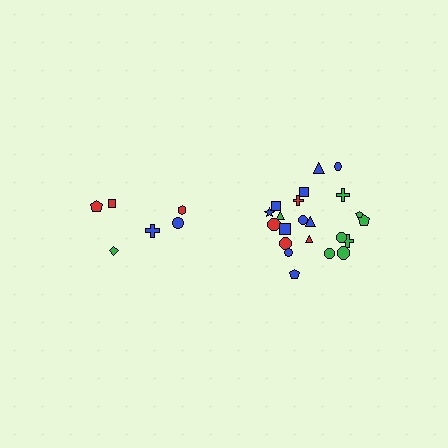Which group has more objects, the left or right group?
The right group.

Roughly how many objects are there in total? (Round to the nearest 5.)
Roughly 30 objects in total.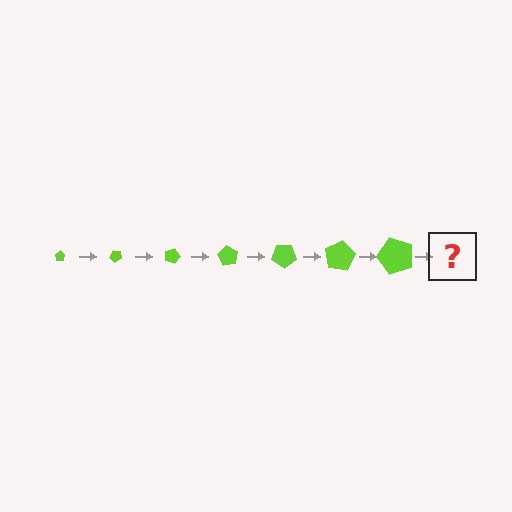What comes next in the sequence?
The next element should be a pentagon, larger than the previous one and rotated 315 degrees from the start.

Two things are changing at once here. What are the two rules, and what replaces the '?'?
The two rules are that the pentagon grows larger each step and it rotates 45 degrees each step. The '?' should be a pentagon, larger than the previous one and rotated 315 degrees from the start.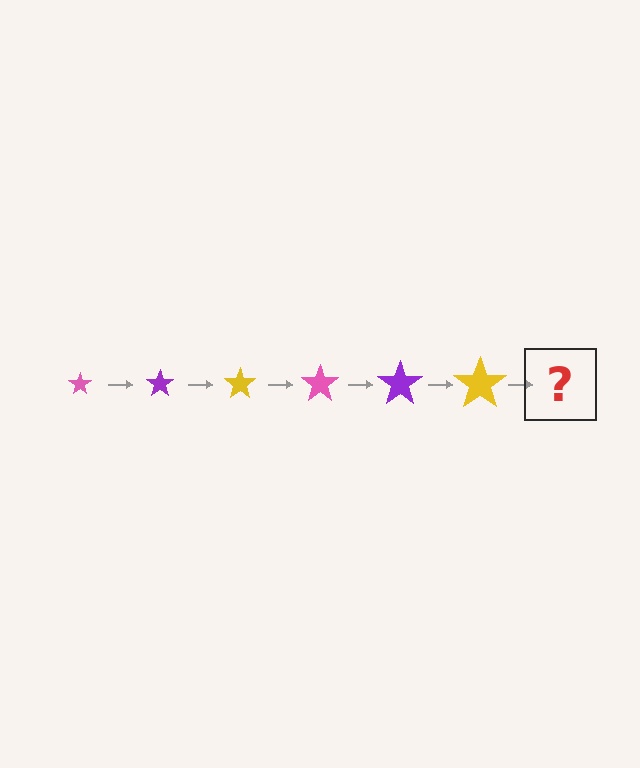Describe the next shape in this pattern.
It should be a pink star, larger than the previous one.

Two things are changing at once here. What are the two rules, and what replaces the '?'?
The two rules are that the star grows larger each step and the color cycles through pink, purple, and yellow. The '?' should be a pink star, larger than the previous one.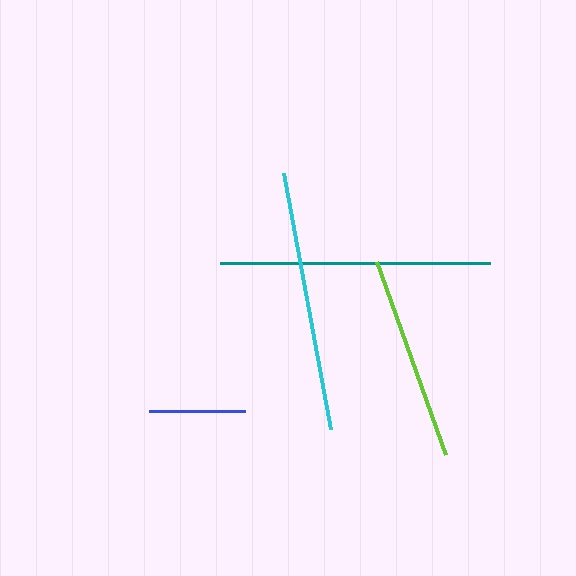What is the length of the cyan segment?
The cyan segment is approximately 260 pixels long.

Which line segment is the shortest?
The blue line is the shortest at approximately 96 pixels.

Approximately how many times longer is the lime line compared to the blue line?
The lime line is approximately 2.1 times the length of the blue line.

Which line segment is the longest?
The teal line is the longest at approximately 270 pixels.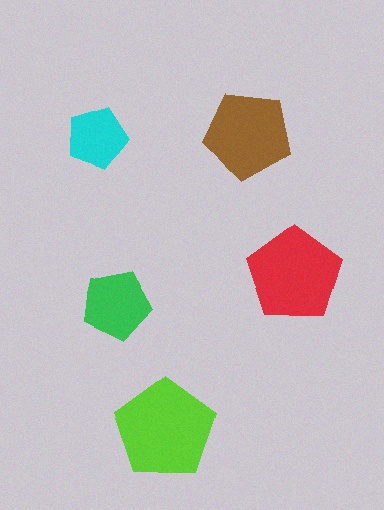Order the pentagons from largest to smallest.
the lime one, the red one, the brown one, the green one, the cyan one.